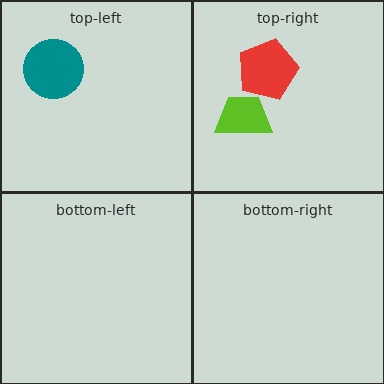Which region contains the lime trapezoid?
The top-right region.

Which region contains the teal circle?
The top-left region.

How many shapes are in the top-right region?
2.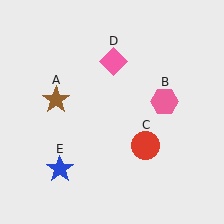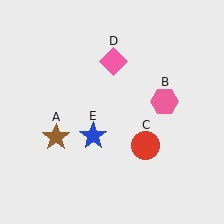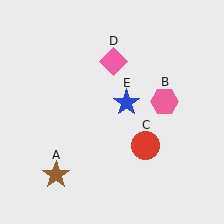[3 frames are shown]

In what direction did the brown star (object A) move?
The brown star (object A) moved down.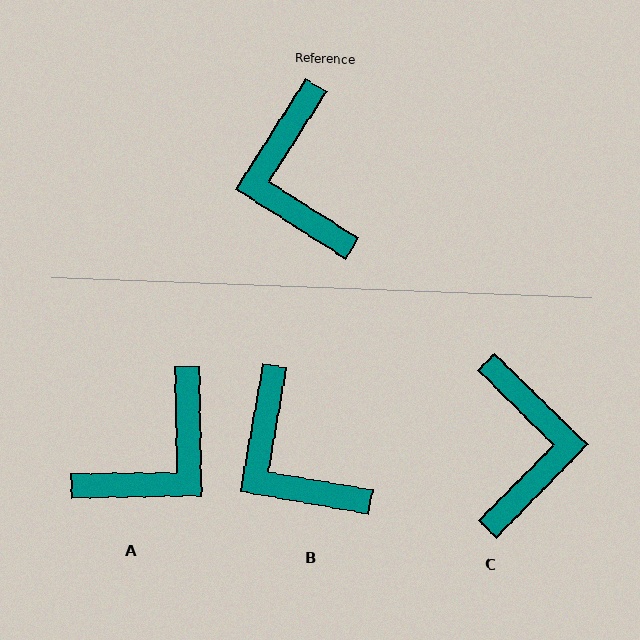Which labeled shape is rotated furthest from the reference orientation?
C, about 168 degrees away.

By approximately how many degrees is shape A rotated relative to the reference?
Approximately 123 degrees counter-clockwise.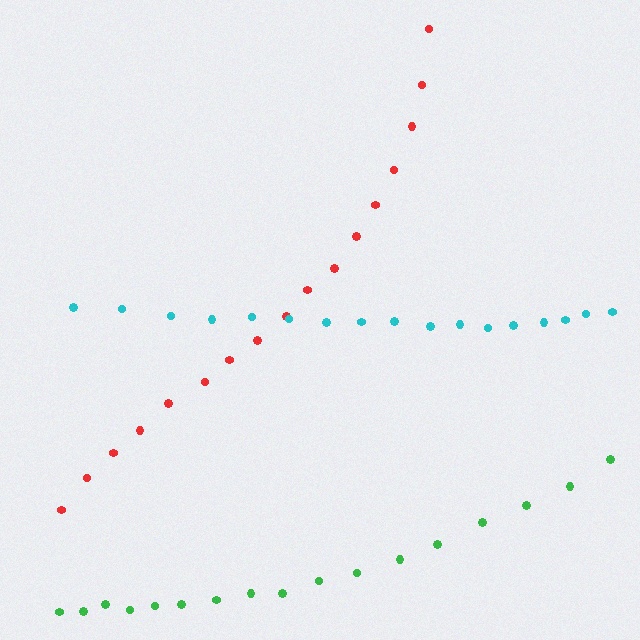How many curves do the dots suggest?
There are 3 distinct paths.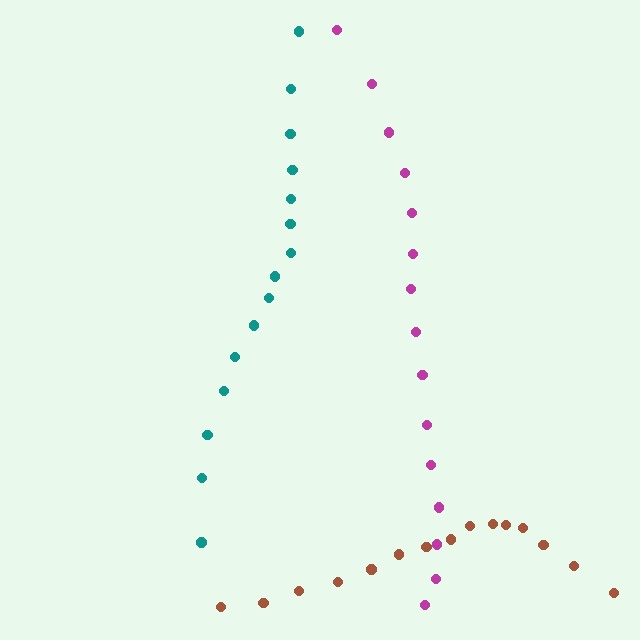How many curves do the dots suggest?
There are 3 distinct paths.